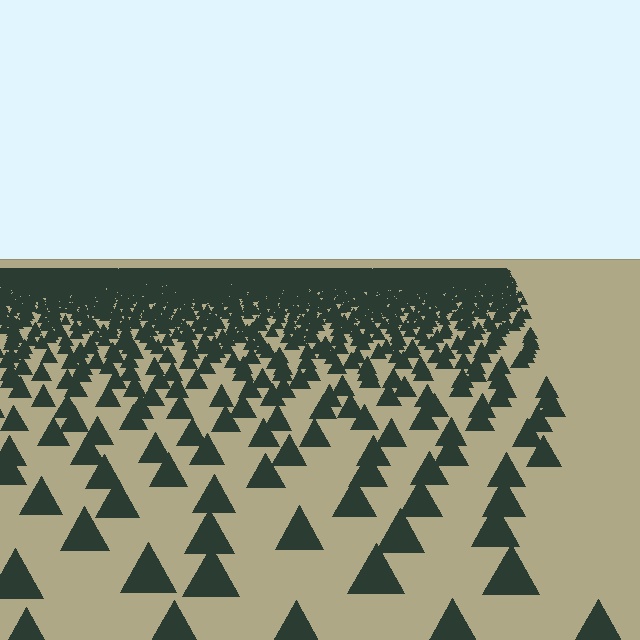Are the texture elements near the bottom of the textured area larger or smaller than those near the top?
Larger. Near the bottom, elements are closer to the viewer and appear at a bigger on-screen size.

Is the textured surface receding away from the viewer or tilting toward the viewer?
The surface is receding away from the viewer. Texture elements get smaller and denser toward the top.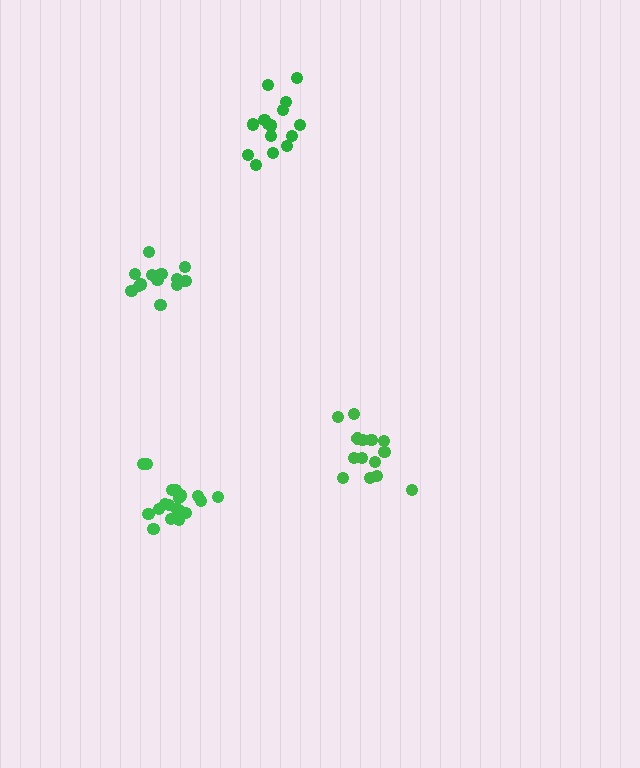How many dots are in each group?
Group 1: 15 dots, Group 2: 14 dots, Group 3: 19 dots, Group 4: 14 dots (62 total).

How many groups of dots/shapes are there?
There are 4 groups.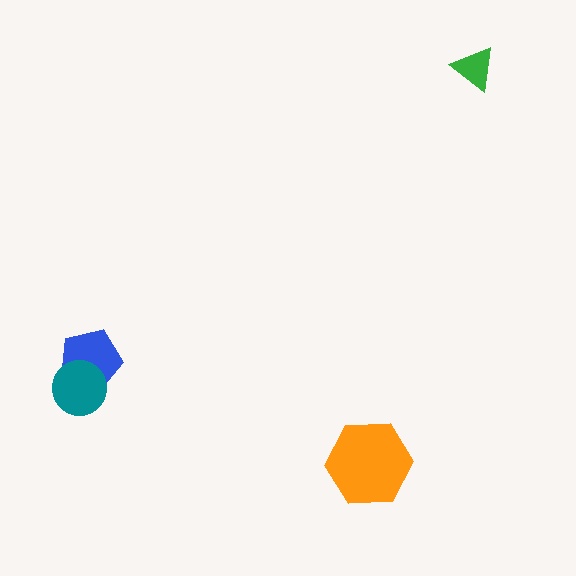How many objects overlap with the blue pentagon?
1 object overlaps with the blue pentagon.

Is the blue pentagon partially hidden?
Yes, it is partially covered by another shape.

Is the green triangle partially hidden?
No, no other shape covers it.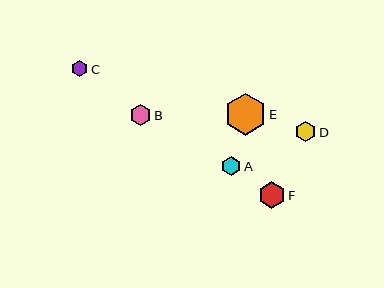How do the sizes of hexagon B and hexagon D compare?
Hexagon B and hexagon D are approximately the same size.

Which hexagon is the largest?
Hexagon E is the largest with a size of approximately 42 pixels.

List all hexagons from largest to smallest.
From largest to smallest: E, F, B, D, A, C.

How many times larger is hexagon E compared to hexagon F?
Hexagon E is approximately 1.5 times the size of hexagon F.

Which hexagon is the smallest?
Hexagon C is the smallest with a size of approximately 16 pixels.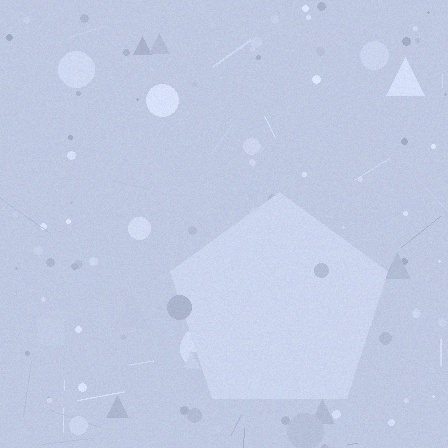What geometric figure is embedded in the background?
A pentagon is embedded in the background.